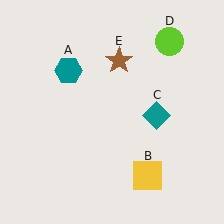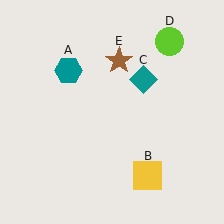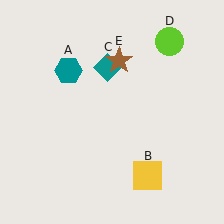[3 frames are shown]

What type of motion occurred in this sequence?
The teal diamond (object C) rotated counterclockwise around the center of the scene.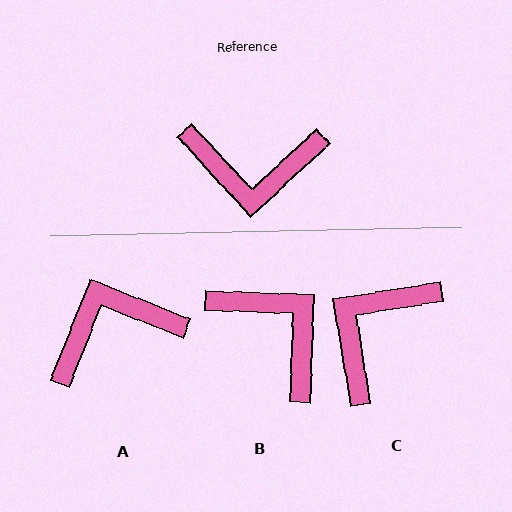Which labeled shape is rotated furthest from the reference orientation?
A, about 154 degrees away.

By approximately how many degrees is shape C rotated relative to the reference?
Approximately 124 degrees clockwise.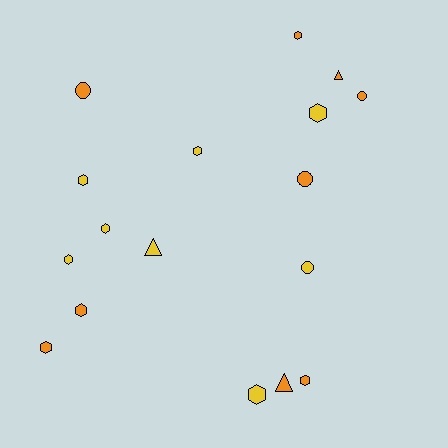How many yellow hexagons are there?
There are 6 yellow hexagons.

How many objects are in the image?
There are 17 objects.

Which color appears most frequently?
Orange, with 9 objects.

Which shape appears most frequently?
Hexagon, with 10 objects.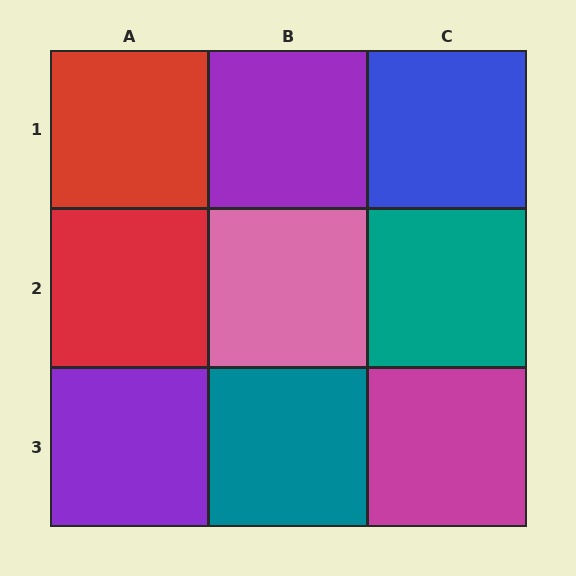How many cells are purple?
2 cells are purple.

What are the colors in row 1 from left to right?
Red, purple, blue.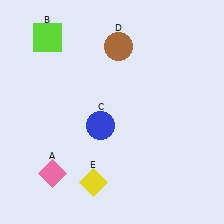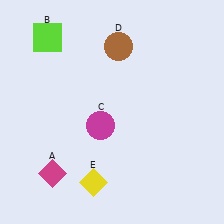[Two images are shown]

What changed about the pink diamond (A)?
In Image 1, A is pink. In Image 2, it changed to magenta.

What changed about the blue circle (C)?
In Image 1, C is blue. In Image 2, it changed to magenta.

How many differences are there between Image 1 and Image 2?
There are 2 differences between the two images.